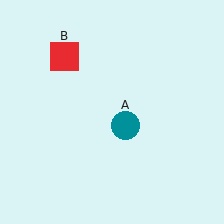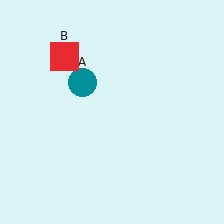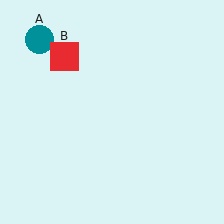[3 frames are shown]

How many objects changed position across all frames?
1 object changed position: teal circle (object A).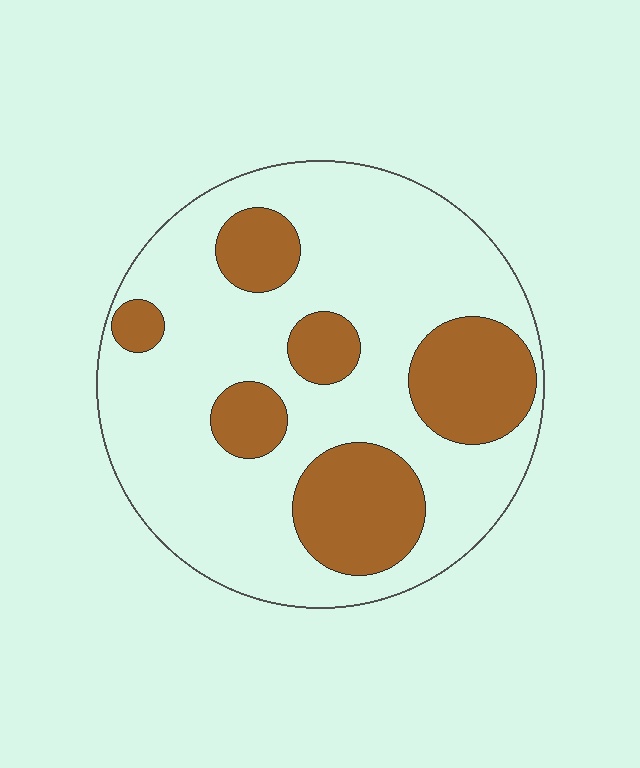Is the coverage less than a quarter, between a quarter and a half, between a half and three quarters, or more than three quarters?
Between a quarter and a half.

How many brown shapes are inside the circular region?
6.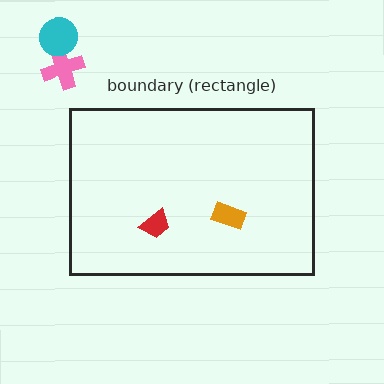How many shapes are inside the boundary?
2 inside, 2 outside.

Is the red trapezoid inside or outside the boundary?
Inside.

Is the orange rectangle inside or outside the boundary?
Inside.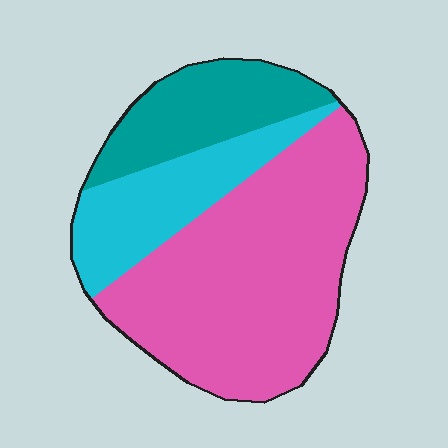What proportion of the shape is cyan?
Cyan takes up about one fifth (1/5) of the shape.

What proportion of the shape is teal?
Teal takes up less than a quarter of the shape.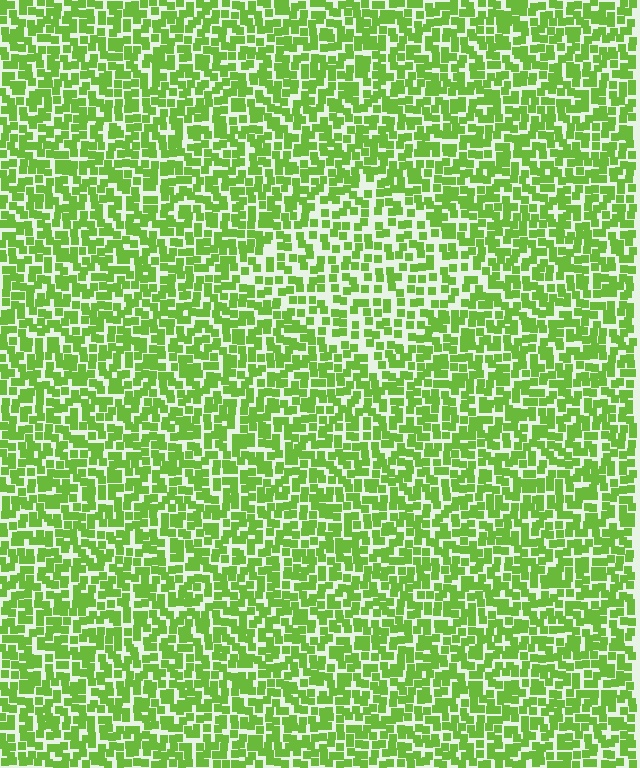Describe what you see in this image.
The image contains small lime elements arranged at two different densities. A diamond-shaped region is visible where the elements are less densely packed than the surrounding area.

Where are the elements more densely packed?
The elements are more densely packed outside the diamond boundary.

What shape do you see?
I see a diamond.